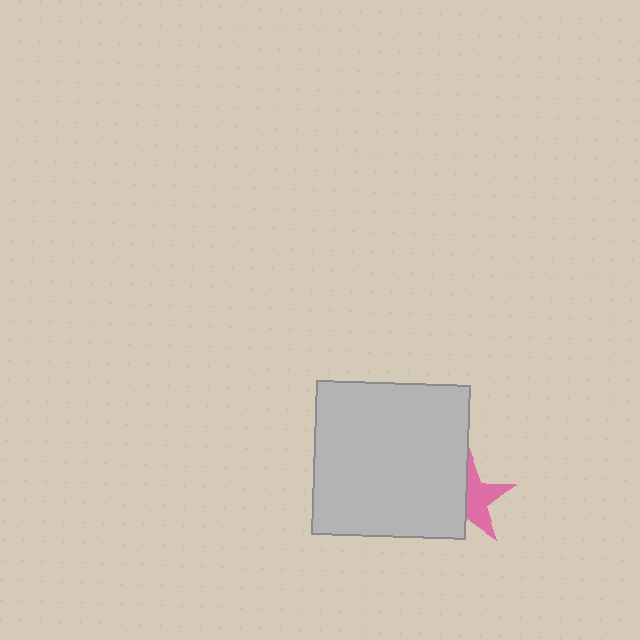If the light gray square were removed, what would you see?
You would see the complete pink star.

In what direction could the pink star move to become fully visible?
The pink star could move right. That would shift it out from behind the light gray square entirely.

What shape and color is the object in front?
The object in front is a light gray square.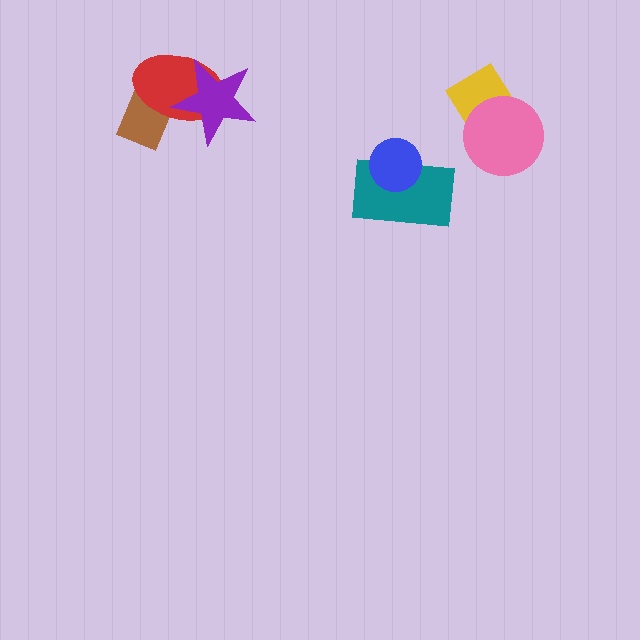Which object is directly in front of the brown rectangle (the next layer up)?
The red ellipse is directly in front of the brown rectangle.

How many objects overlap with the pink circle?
1 object overlaps with the pink circle.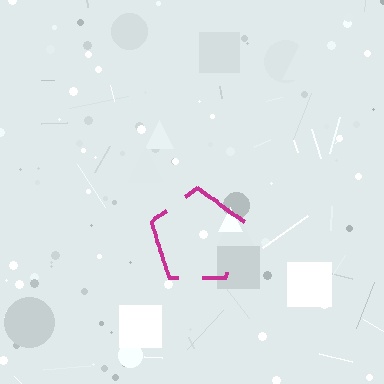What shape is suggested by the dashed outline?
The dashed outline suggests a pentagon.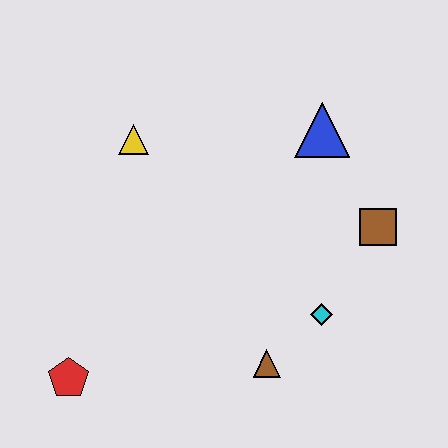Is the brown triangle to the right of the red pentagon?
Yes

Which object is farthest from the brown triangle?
The yellow triangle is farthest from the brown triangle.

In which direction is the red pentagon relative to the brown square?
The red pentagon is to the left of the brown square.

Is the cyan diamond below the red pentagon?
No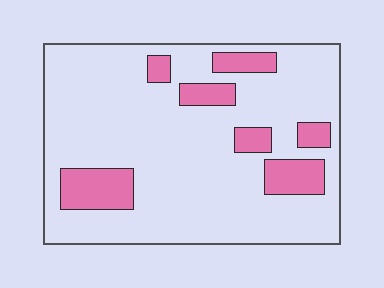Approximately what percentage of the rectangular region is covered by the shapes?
Approximately 15%.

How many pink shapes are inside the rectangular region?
7.